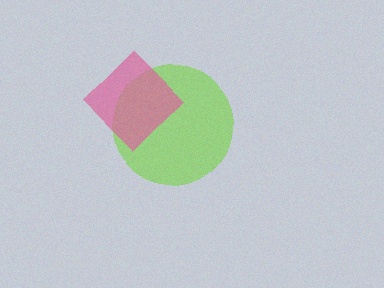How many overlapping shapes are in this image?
There are 2 overlapping shapes in the image.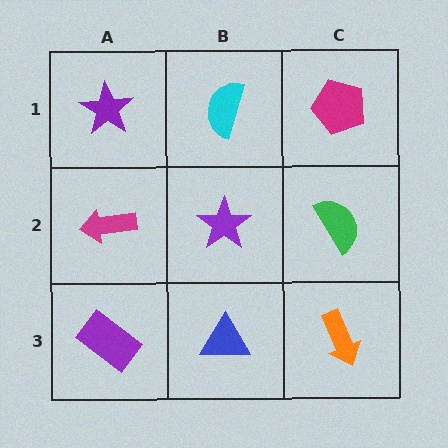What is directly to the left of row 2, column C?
A purple star.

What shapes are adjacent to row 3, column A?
A magenta arrow (row 2, column A), a blue triangle (row 3, column B).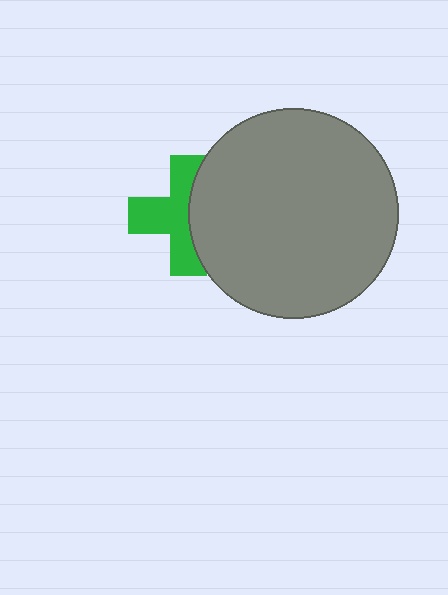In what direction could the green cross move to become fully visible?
The green cross could move left. That would shift it out from behind the gray circle entirely.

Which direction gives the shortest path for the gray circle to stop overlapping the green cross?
Moving right gives the shortest separation.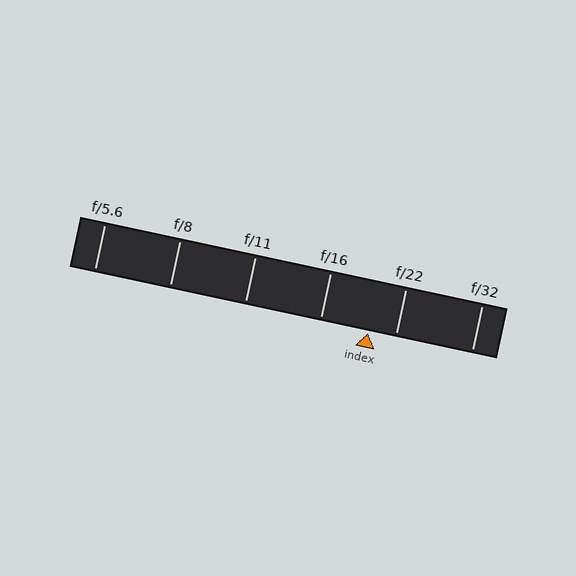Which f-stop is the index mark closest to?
The index mark is closest to f/22.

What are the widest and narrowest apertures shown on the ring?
The widest aperture shown is f/5.6 and the narrowest is f/32.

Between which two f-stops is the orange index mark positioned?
The index mark is between f/16 and f/22.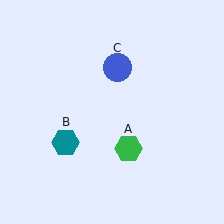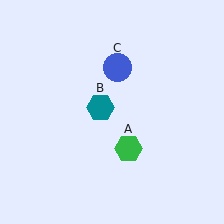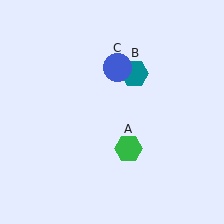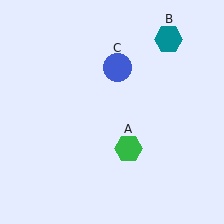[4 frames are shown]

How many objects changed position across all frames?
1 object changed position: teal hexagon (object B).